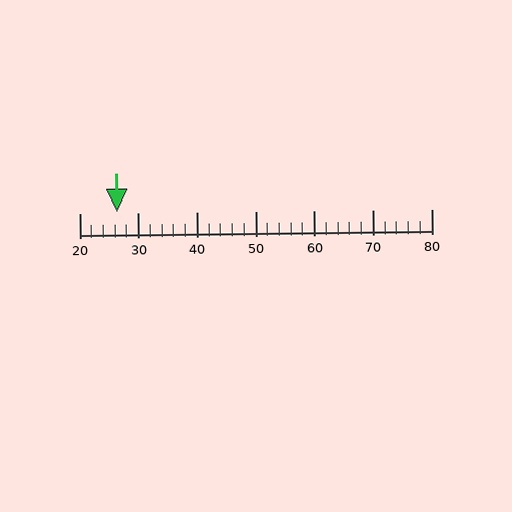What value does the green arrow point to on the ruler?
The green arrow points to approximately 26.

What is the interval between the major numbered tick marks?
The major tick marks are spaced 10 units apart.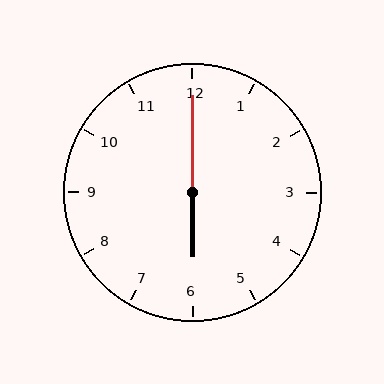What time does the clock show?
6:00.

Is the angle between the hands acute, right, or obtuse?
It is obtuse.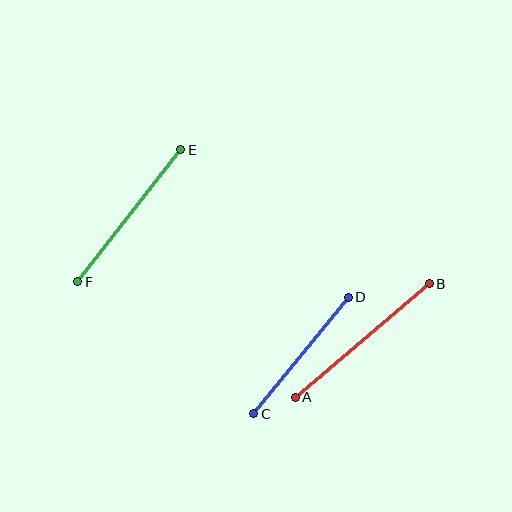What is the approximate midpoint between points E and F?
The midpoint is at approximately (129, 216) pixels.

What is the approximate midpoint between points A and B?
The midpoint is at approximately (362, 341) pixels.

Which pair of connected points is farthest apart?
Points A and B are farthest apart.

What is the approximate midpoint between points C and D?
The midpoint is at approximately (301, 355) pixels.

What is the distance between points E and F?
The distance is approximately 167 pixels.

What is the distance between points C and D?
The distance is approximately 150 pixels.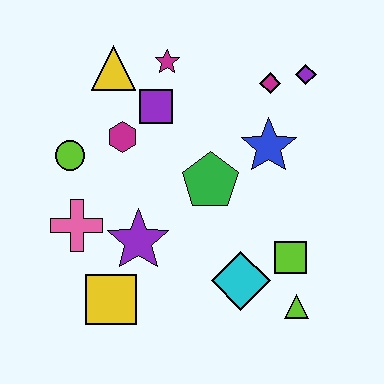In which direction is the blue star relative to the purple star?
The blue star is to the right of the purple star.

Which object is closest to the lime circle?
The magenta hexagon is closest to the lime circle.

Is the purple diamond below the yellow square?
No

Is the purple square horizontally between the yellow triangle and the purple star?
No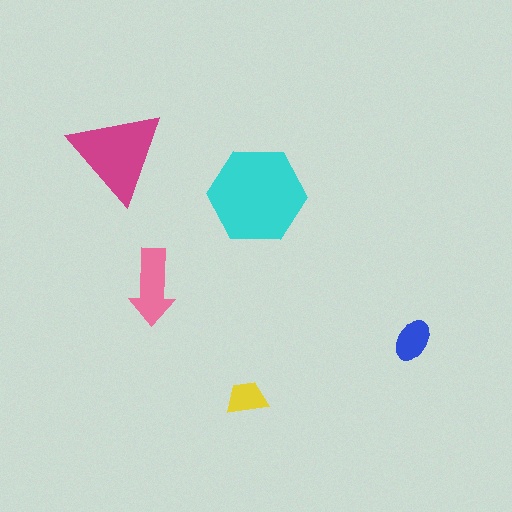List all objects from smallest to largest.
The yellow trapezoid, the blue ellipse, the pink arrow, the magenta triangle, the cyan hexagon.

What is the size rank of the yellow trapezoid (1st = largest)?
5th.